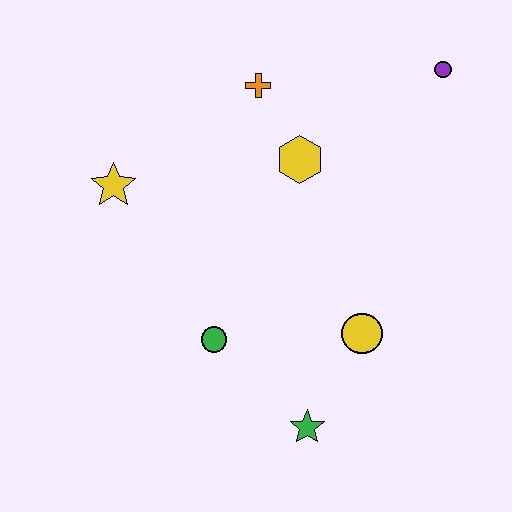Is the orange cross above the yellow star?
Yes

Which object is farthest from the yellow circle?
The yellow star is farthest from the yellow circle.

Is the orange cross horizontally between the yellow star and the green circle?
No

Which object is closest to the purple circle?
The yellow hexagon is closest to the purple circle.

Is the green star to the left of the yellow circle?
Yes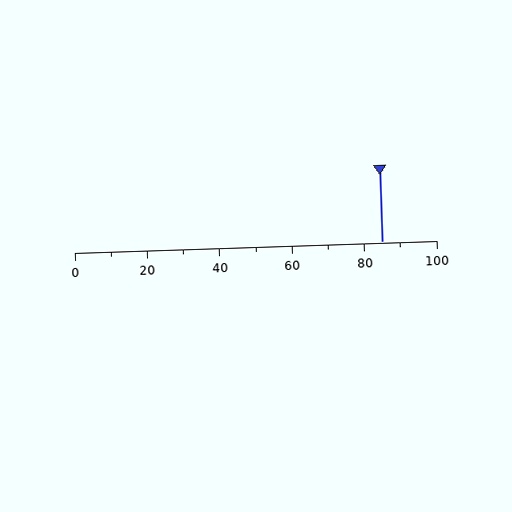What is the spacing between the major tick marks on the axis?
The major ticks are spaced 20 apart.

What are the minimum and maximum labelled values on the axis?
The axis runs from 0 to 100.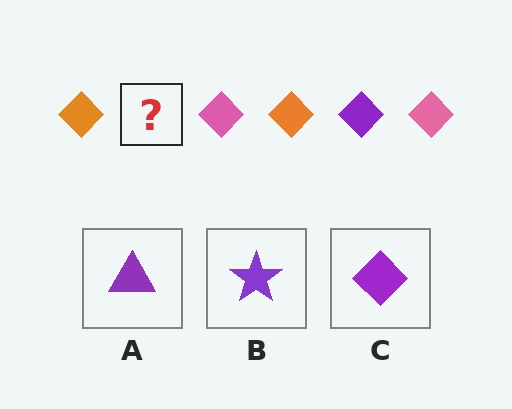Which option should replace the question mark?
Option C.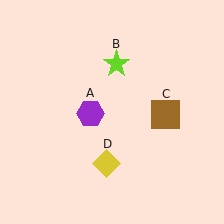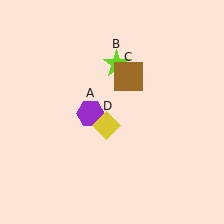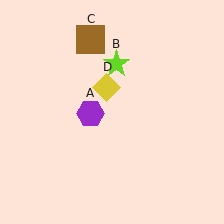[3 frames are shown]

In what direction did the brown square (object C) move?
The brown square (object C) moved up and to the left.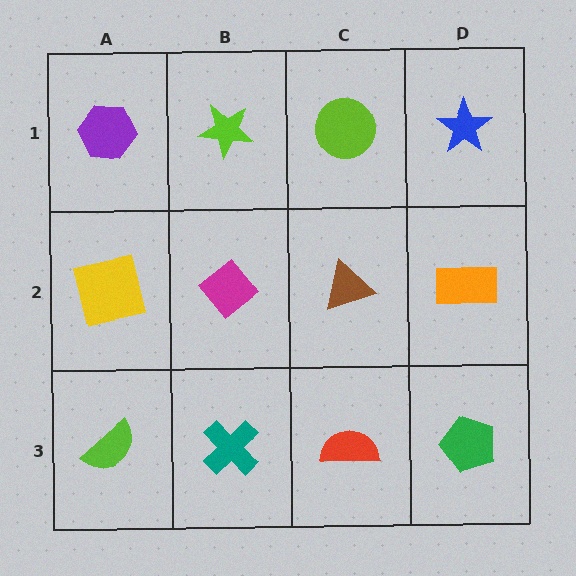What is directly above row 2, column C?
A lime circle.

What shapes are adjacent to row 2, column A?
A purple hexagon (row 1, column A), a lime semicircle (row 3, column A), a magenta diamond (row 2, column B).